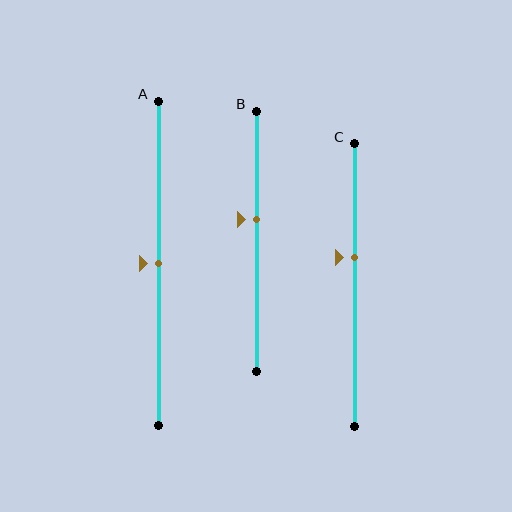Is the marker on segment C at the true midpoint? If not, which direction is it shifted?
No, the marker on segment C is shifted upward by about 10% of the segment length.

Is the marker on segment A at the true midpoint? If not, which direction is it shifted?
Yes, the marker on segment A is at the true midpoint.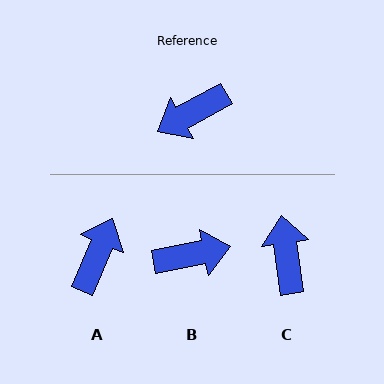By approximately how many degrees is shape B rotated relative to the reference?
Approximately 162 degrees counter-clockwise.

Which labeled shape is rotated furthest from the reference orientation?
B, about 162 degrees away.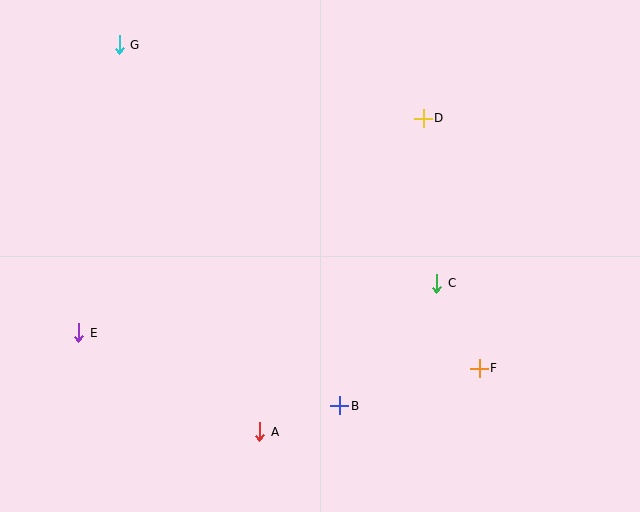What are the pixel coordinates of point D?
Point D is at (423, 118).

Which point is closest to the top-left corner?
Point G is closest to the top-left corner.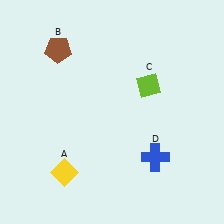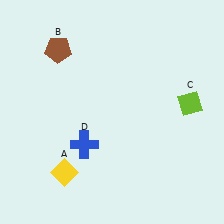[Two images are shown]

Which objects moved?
The objects that moved are: the lime diamond (C), the blue cross (D).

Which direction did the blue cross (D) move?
The blue cross (D) moved left.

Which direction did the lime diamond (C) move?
The lime diamond (C) moved right.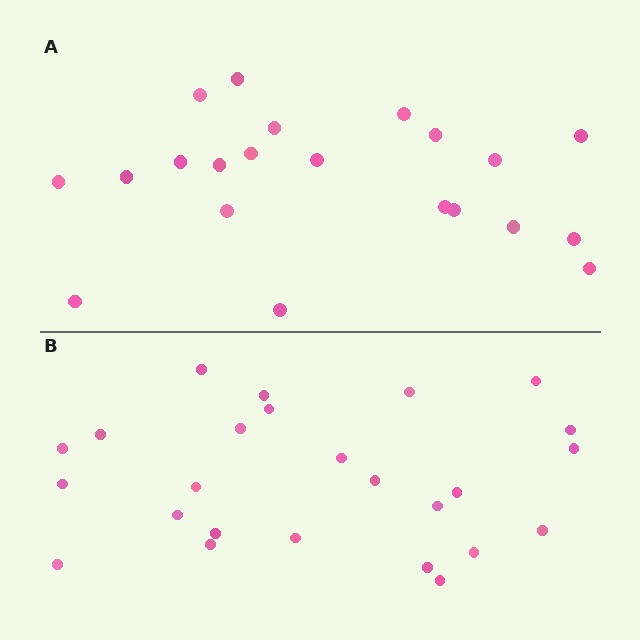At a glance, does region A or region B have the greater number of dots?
Region B (the bottom region) has more dots.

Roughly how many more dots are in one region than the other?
Region B has about 4 more dots than region A.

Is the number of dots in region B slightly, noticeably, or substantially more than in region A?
Region B has only slightly more — the two regions are fairly close. The ratio is roughly 1.2 to 1.